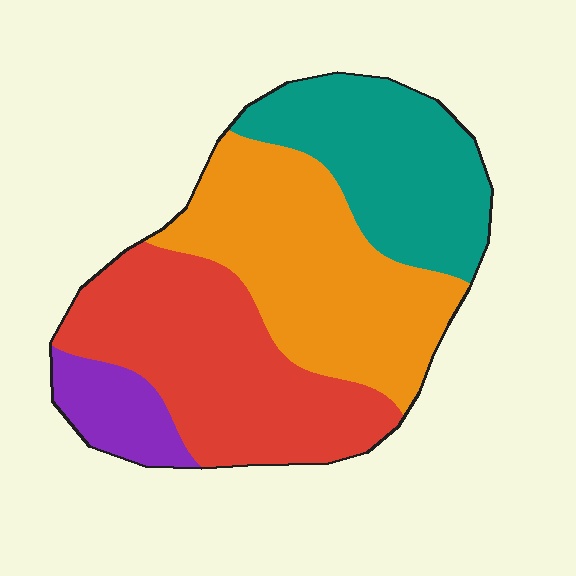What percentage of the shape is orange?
Orange covers about 35% of the shape.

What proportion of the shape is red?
Red covers roughly 35% of the shape.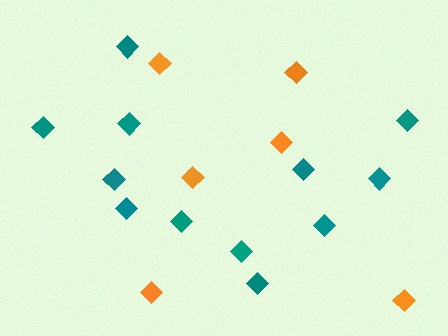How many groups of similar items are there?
There are 2 groups: one group of teal diamonds (12) and one group of orange diamonds (6).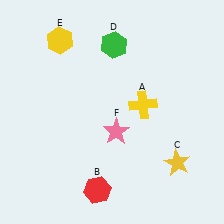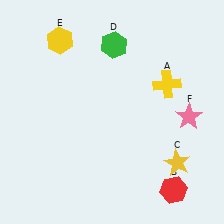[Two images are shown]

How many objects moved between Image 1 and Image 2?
3 objects moved between the two images.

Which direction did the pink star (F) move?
The pink star (F) moved right.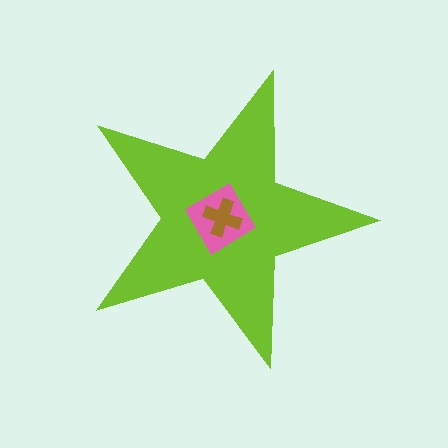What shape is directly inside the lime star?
The pink diamond.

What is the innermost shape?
The brown cross.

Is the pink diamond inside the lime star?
Yes.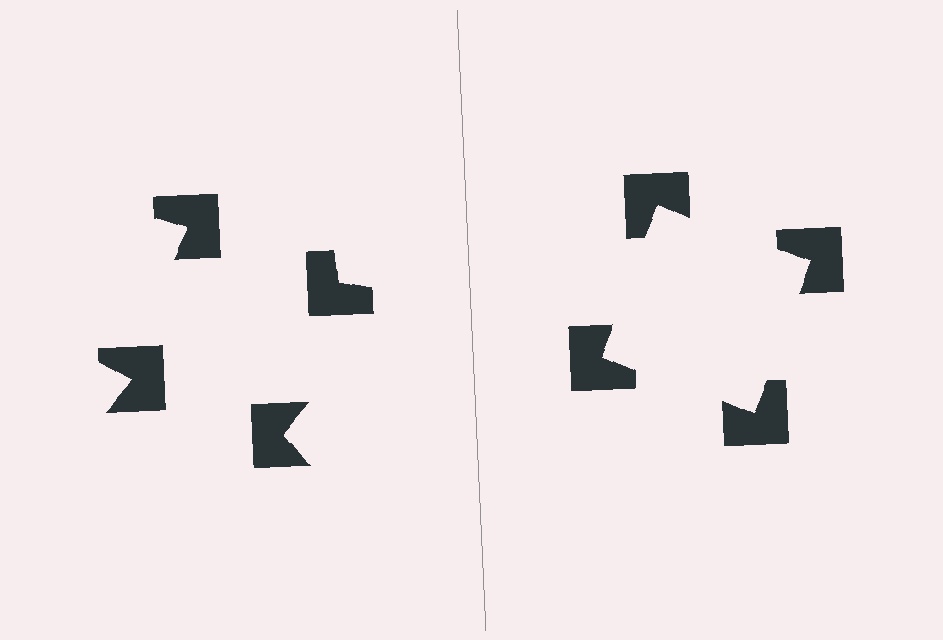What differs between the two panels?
The notched squares are positioned identically on both sides; only the wedge orientations differ. On the right they align to a square; on the left they are misaligned.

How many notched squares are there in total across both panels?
8 — 4 on each side.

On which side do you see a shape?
An illusory square appears on the right side. On the left side the wedge cuts are rotated, so no coherent shape forms.